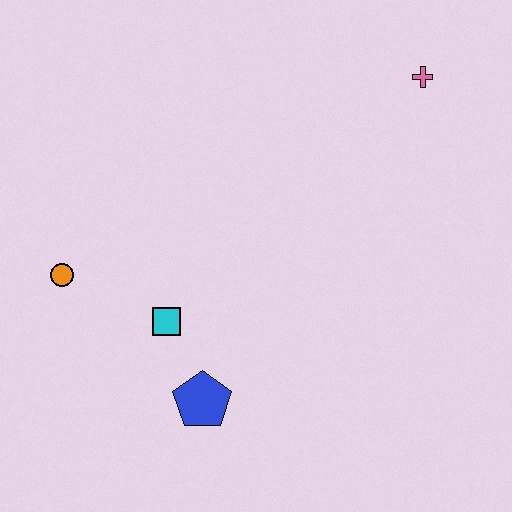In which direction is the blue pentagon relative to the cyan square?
The blue pentagon is below the cyan square.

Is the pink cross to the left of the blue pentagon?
No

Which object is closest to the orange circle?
The cyan square is closest to the orange circle.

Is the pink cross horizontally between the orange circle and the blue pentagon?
No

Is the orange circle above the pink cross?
No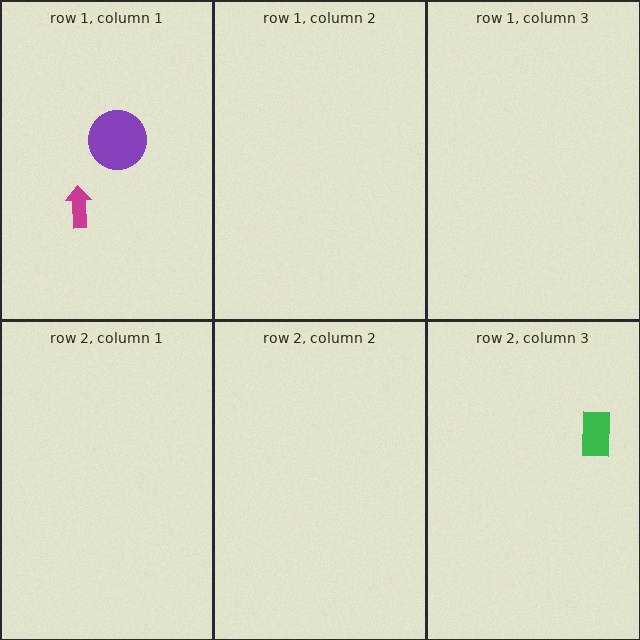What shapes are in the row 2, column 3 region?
The green rectangle.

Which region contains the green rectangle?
The row 2, column 3 region.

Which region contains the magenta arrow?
The row 1, column 1 region.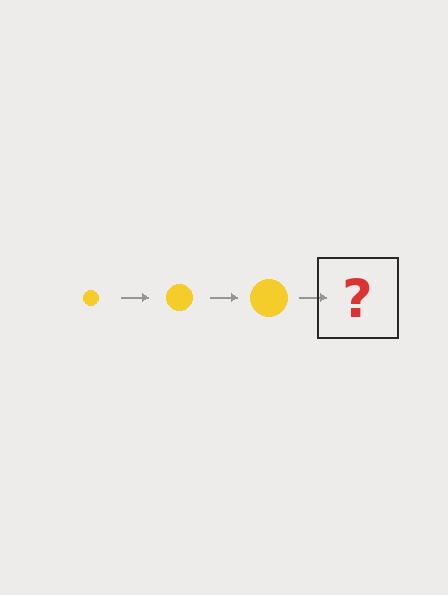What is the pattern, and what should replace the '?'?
The pattern is that the circle gets progressively larger each step. The '?' should be a yellow circle, larger than the previous one.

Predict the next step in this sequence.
The next step is a yellow circle, larger than the previous one.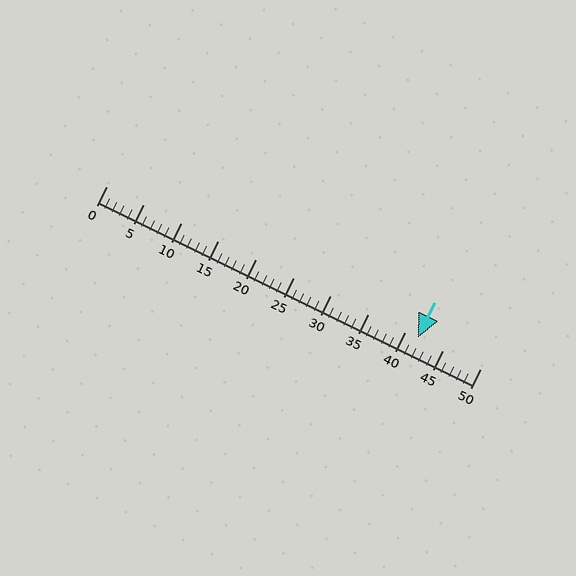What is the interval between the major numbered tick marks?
The major tick marks are spaced 5 units apart.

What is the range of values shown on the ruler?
The ruler shows values from 0 to 50.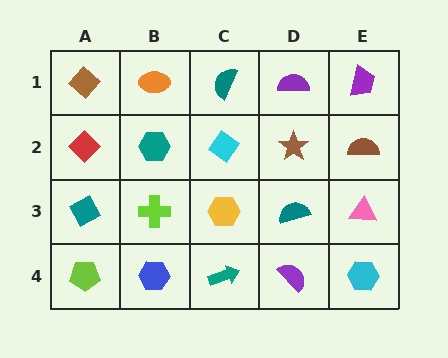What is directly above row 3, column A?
A red diamond.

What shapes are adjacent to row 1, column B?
A teal hexagon (row 2, column B), a brown diamond (row 1, column A), a teal semicircle (row 1, column C).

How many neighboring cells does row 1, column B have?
3.